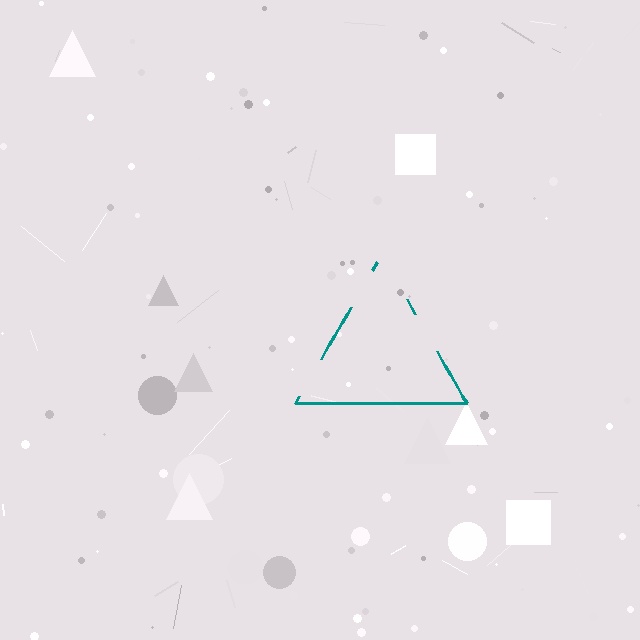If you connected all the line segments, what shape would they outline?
They would outline a triangle.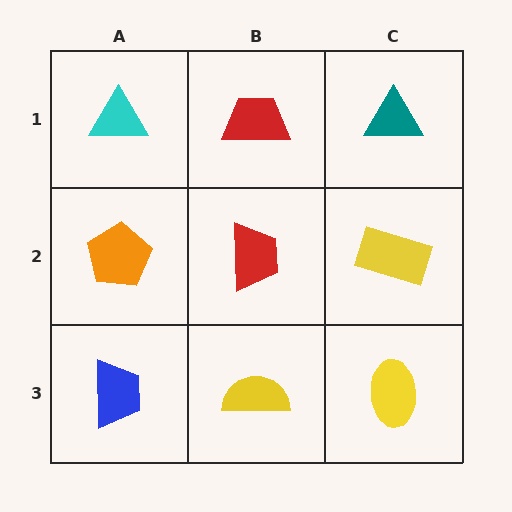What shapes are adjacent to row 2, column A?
A cyan triangle (row 1, column A), a blue trapezoid (row 3, column A), a red trapezoid (row 2, column B).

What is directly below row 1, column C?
A yellow rectangle.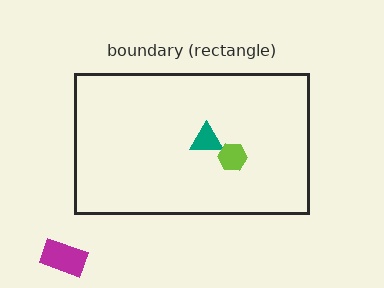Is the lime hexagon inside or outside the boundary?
Inside.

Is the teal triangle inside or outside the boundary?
Inside.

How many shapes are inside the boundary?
2 inside, 1 outside.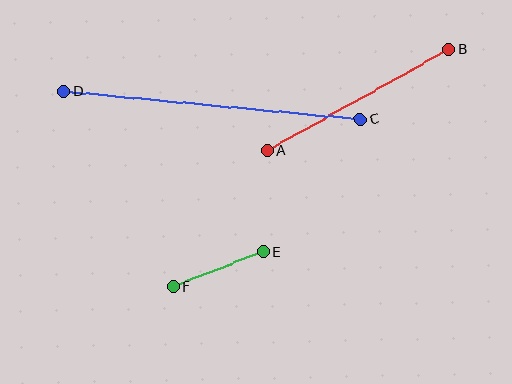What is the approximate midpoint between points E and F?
The midpoint is at approximately (218, 269) pixels.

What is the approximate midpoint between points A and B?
The midpoint is at approximately (358, 100) pixels.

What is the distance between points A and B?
The distance is approximately 208 pixels.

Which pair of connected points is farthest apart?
Points C and D are farthest apart.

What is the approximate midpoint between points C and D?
The midpoint is at approximately (212, 105) pixels.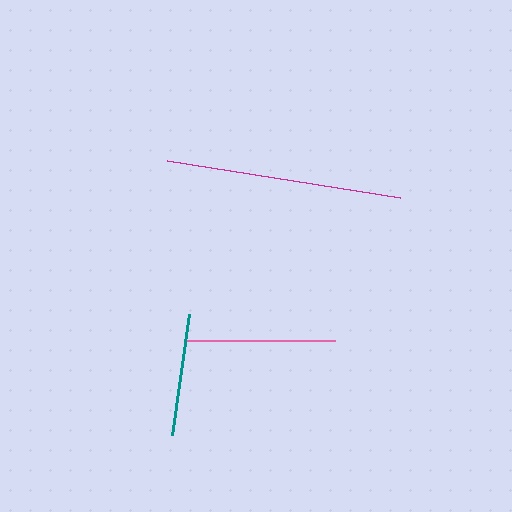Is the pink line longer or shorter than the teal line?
The pink line is longer than the teal line.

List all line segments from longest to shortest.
From longest to shortest: magenta, pink, teal.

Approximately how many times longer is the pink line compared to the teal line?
The pink line is approximately 1.2 times the length of the teal line.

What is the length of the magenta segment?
The magenta segment is approximately 236 pixels long.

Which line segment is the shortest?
The teal line is the shortest at approximately 121 pixels.